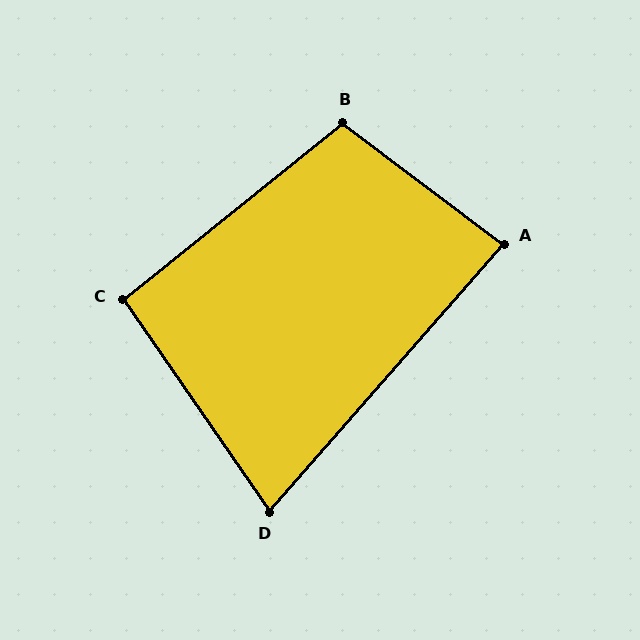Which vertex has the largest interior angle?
B, at approximately 104 degrees.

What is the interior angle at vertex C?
Approximately 94 degrees (approximately right).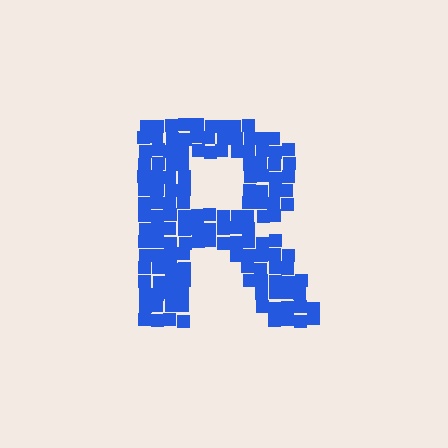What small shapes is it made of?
It is made of small squares.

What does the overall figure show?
The overall figure shows the letter R.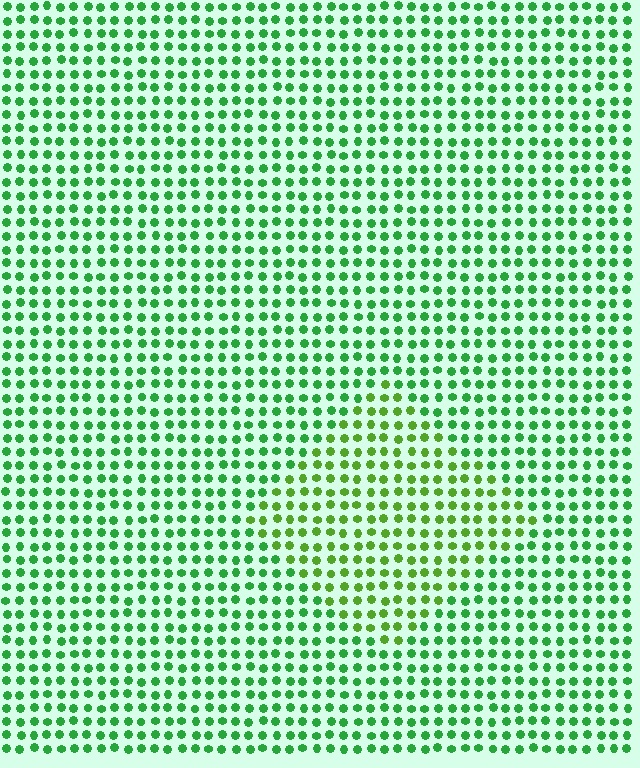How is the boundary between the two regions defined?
The boundary is defined purely by a slight shift in hue (about 29 degrees). Spacing, size, and orientation are identical on both sides.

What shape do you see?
I see a diamond.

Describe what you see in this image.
The image is filled with small green elements in a uniform arrangement. A diamond-shaped region is visible where the elements are tinted to a slightly different hue, forming a subtle color boundary.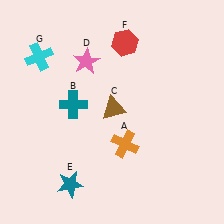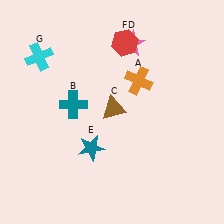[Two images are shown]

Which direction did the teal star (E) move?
The teal star (E) moved up.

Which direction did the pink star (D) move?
The pink star (D) moved right.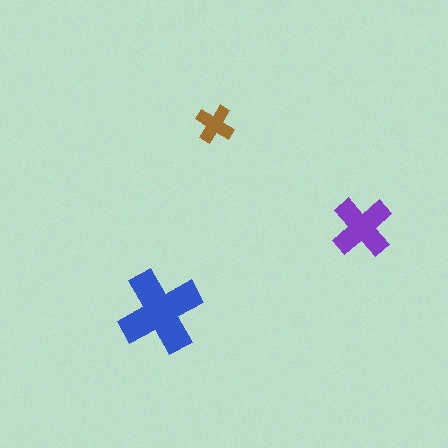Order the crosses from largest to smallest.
the blue one, the purple one, the brown one.